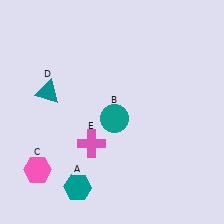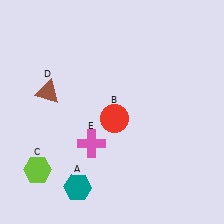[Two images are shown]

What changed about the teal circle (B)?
In Image 1, B is teal. In Image 2, it changed to red.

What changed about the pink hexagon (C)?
In Image 1, C is pink. In Image 2, it changed to lime.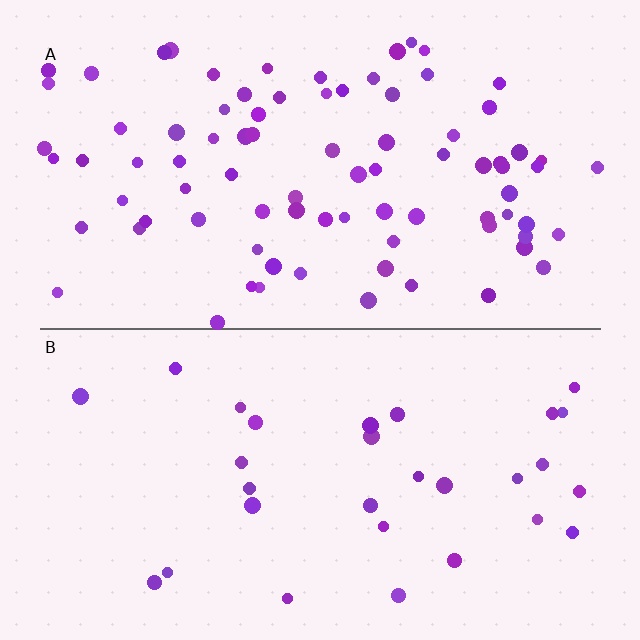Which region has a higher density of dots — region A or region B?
A (the top).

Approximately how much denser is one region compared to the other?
Approximately 2.8× — region A over region B.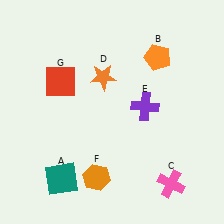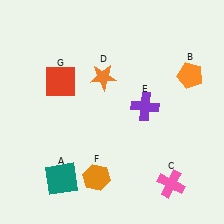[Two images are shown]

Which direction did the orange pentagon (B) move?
The orange pentagon (B) moved right.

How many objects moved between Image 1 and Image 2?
1 object moved between the two images.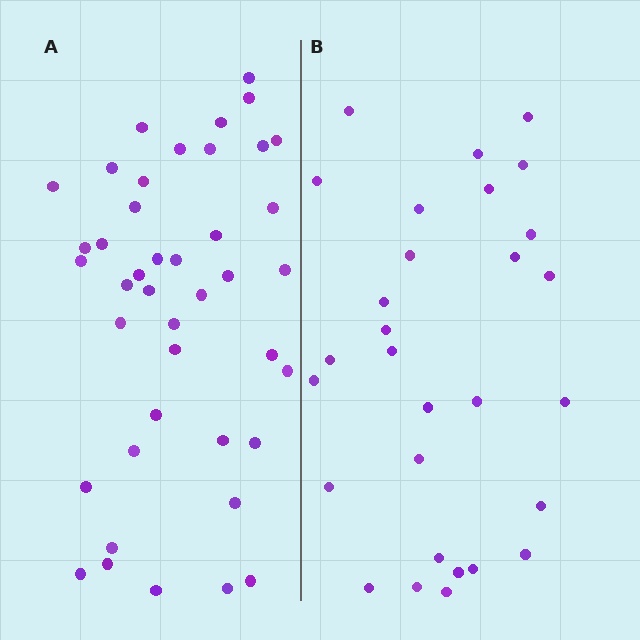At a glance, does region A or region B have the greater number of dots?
Region A (the left region) has more dots.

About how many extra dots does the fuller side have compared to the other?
Region A has approximately 15 more dots than region B.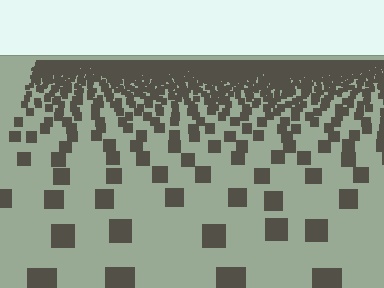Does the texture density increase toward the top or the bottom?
Density increases toward the top.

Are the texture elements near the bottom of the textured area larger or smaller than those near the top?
Larger. Near the bottom, elements are closer to the viewer and appear at a bigger on-screen size.